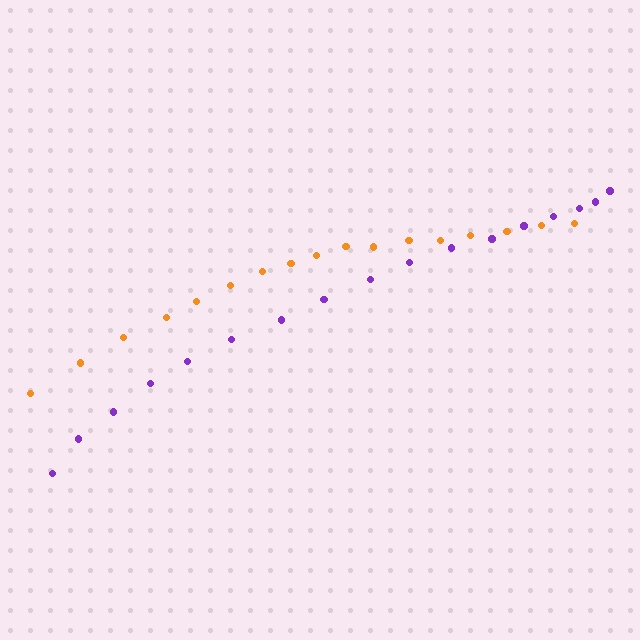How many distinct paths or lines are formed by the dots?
There are 2 distinct paths.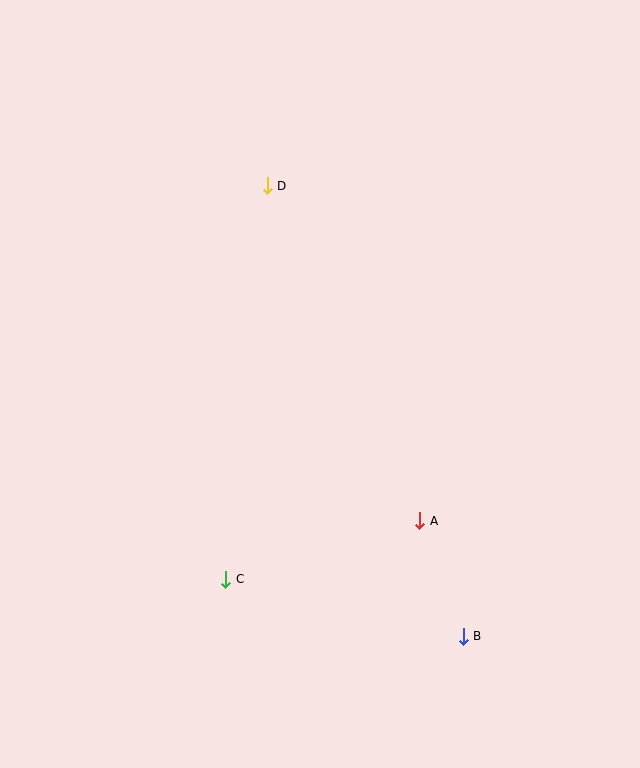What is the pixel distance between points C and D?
The distance between C and D is 396 pixels.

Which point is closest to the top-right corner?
Point D is closest to the top-right corner.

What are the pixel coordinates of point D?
Point D is at (267, 186).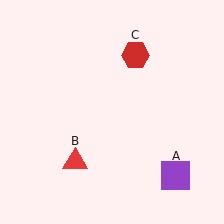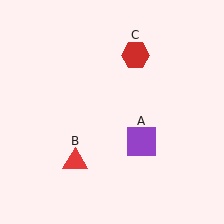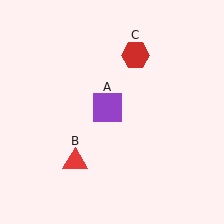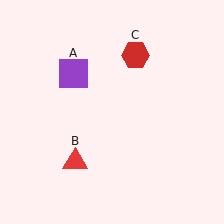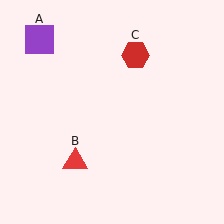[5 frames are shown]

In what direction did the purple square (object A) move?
The purple square (object A) moved up and to the left.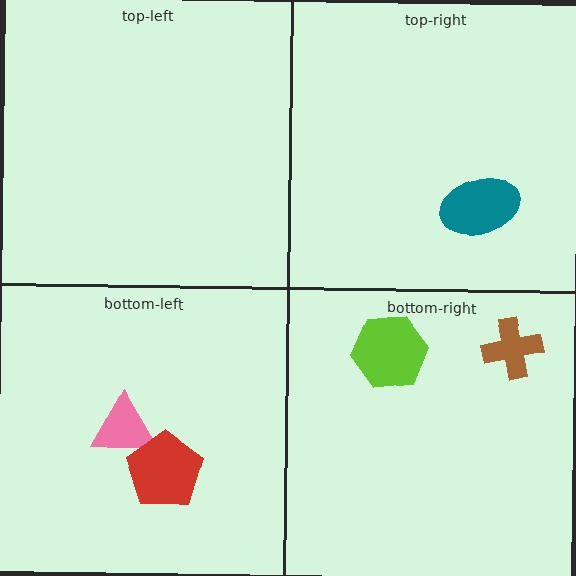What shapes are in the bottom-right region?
The brown cross, the lime hexagon.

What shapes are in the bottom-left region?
The pink triangle, the red pentagon.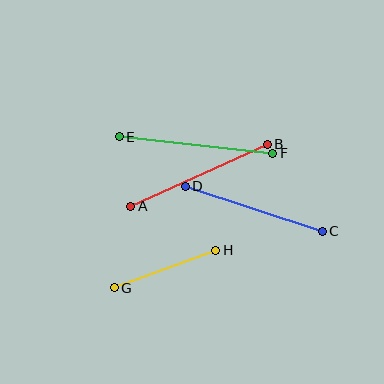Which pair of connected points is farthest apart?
Points E and F are farthest apart.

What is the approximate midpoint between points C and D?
The midpoint is at approximately (254, 209) pixels.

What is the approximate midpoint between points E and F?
The midpoint is at approximately (196, 145) pixels.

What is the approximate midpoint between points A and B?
The midpoint is at approximately (199, 175) pixels.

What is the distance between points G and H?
The distance is approximately 109 pixels.